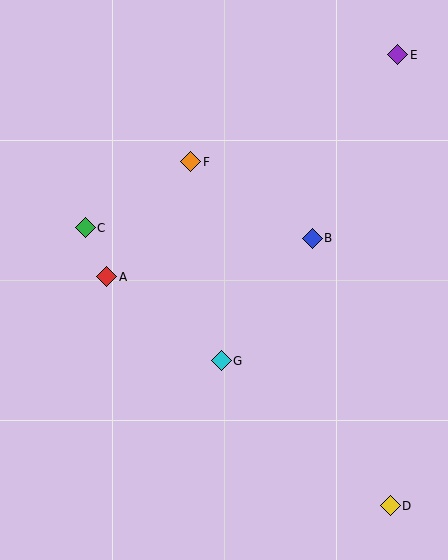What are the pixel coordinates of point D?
Point D is at (390, 506).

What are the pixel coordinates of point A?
Point A is at (107, 277).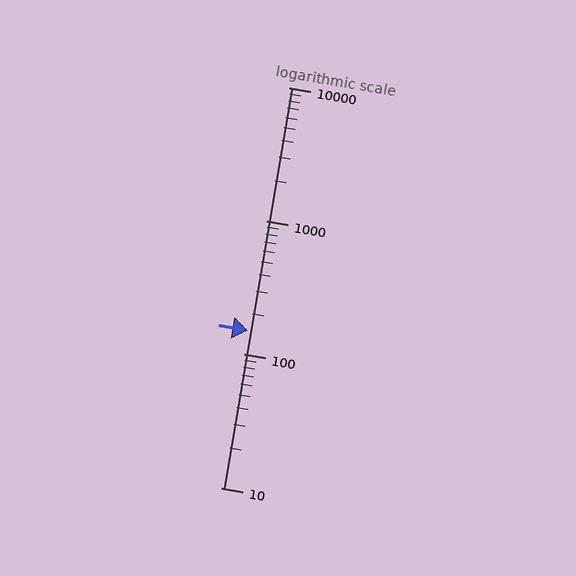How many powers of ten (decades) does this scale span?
The scale spans 3 decades, from 10 to 10000.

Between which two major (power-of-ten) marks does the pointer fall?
The pointer is between 100 and 1000.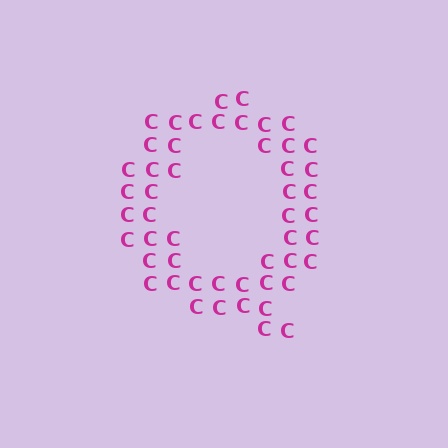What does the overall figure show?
The overall figure shows the letter Q.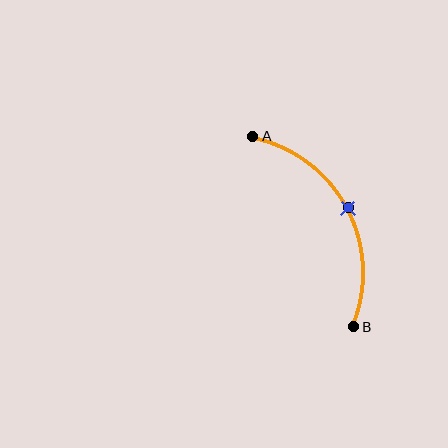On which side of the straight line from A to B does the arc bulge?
The arc bulges to the right of the straight line connecting A and B.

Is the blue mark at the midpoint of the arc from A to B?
Yes. The blue mark lies on the arc at equal arc-length from both A and B — it is the arc midpoint.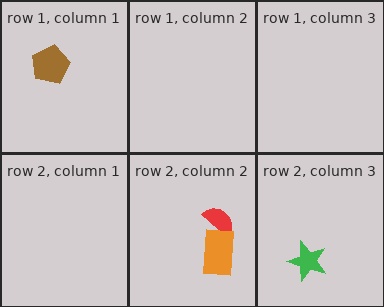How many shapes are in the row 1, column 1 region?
1.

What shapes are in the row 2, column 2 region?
The red semicircle, the orange rectangle.